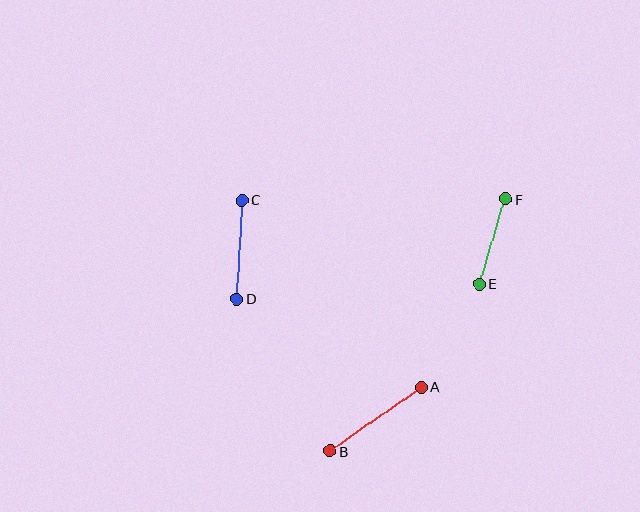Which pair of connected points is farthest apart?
Points A and B are farthest apart.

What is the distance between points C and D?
The distance is approximately 99 pixels.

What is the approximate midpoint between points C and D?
The midpoint is at approximately (239, 250) pixels.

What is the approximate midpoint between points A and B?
The midpoint is at approximately (376, 419) pixels.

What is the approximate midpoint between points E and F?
The midpoint is at approximately (492, 241) pixels.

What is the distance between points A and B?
The distance is approximately 111 pixels.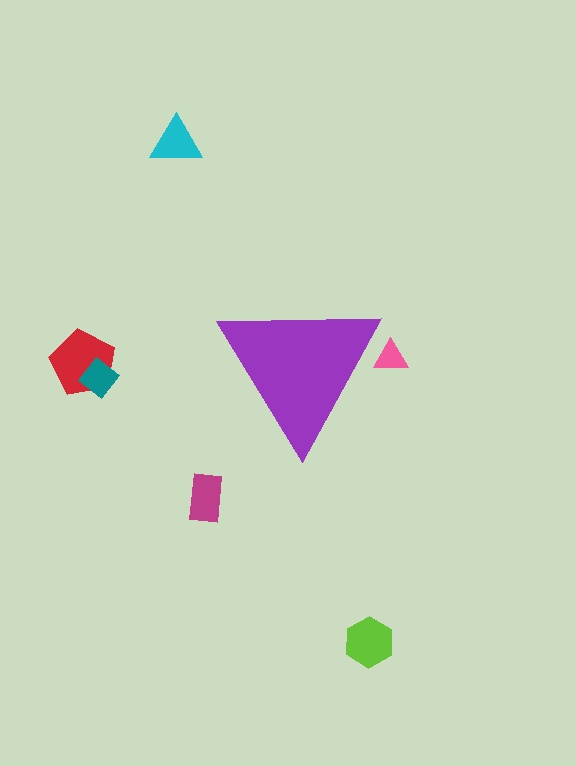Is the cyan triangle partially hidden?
No, the cyan triangle is fully visible.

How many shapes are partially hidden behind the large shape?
1 shape is partially hidden.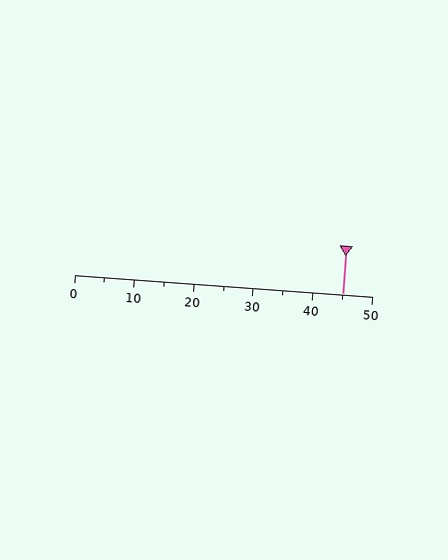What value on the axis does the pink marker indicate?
The marker indicates approximately 45.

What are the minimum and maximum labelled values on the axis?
The axis runs from 0 to 50.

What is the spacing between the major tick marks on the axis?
The major ticks are spaced 10 apart.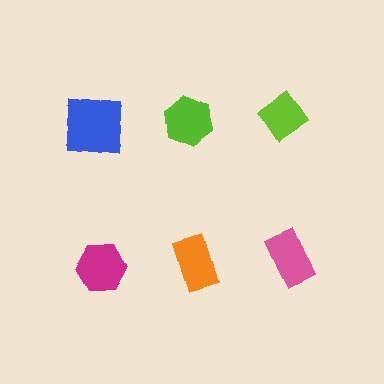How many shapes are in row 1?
3 shapes.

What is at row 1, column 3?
A lime diamond.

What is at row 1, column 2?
A lime hexagon.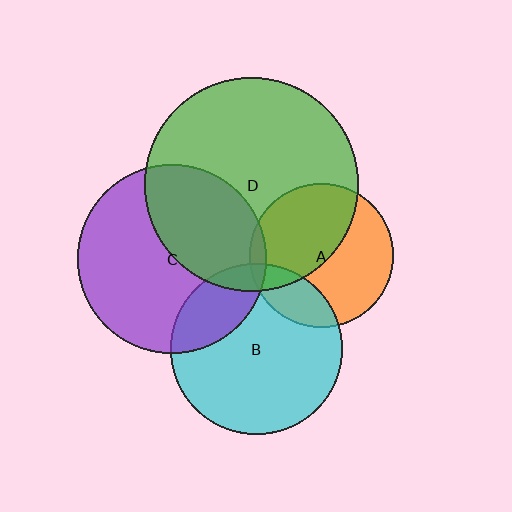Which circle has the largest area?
Circle D (green).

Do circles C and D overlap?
Yes.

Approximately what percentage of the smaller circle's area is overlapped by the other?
Approximately 40%.